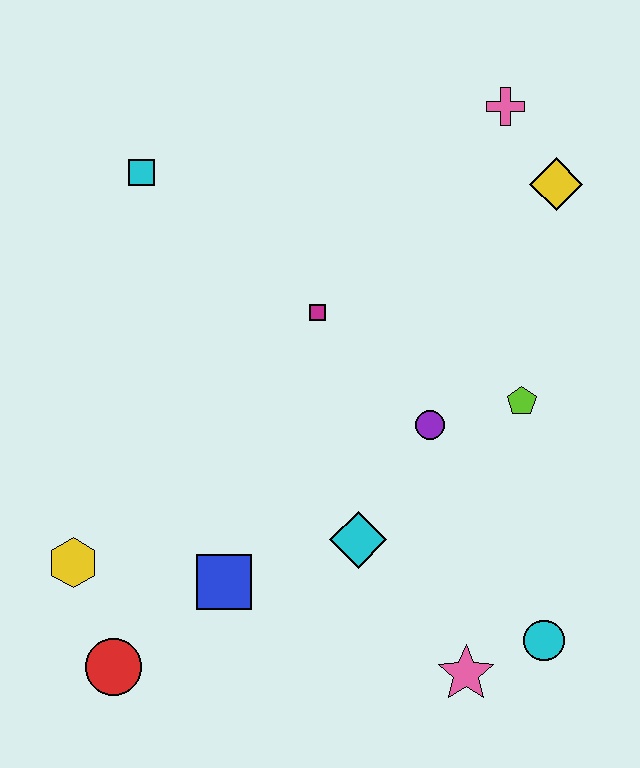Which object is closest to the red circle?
The yellow hexagon is closest to the red circle.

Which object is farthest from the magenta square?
The red circle is farthest from the magenta square.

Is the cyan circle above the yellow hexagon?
No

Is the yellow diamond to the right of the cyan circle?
Yes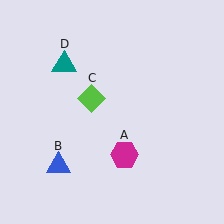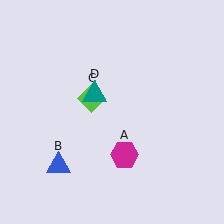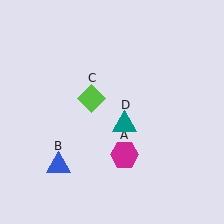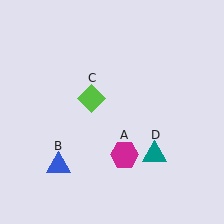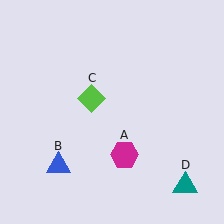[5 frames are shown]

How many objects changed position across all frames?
1 object changed position: teal triangle (object D).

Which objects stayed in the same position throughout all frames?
Magenta hexagon (object A) and blue triangle (object B) and lime diamond (object C) remained stationary.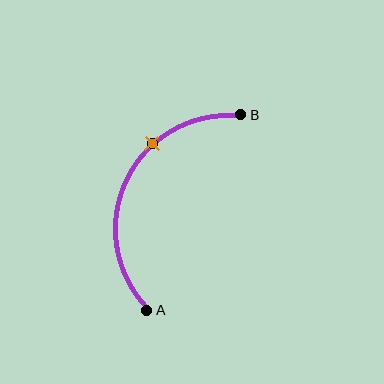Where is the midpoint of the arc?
The arc midpoint is the point on the curve farthest from the straight line joining A and B. It sits to the left of that line.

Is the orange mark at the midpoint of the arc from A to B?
No. The orange mark lies on the arc but is closer to endpoint B. The arc midpoint would be at the point on the curve equidistant along the arc from both A and B.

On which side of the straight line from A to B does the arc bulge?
The arc bulges to the left of the straight line connecting A and B.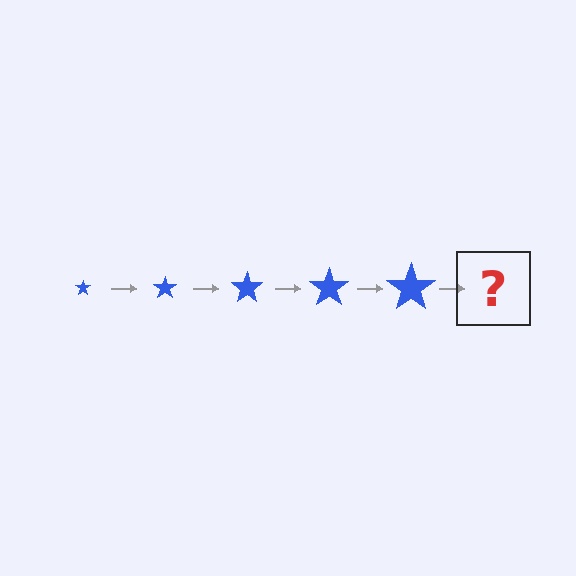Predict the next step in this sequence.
The next step is a blue star, larger than the previous one.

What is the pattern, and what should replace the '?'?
The pattern is that the star gets progressively larger each step. The '?' should be a blue star, larger than the previous one.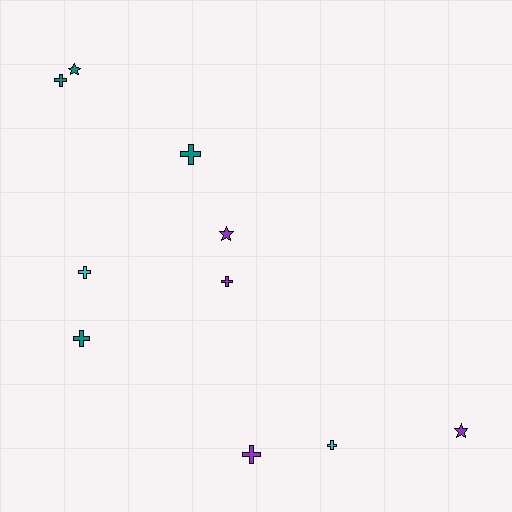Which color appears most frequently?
Purple, with 4 objects.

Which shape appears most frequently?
Cross, with 7 objects.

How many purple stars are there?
There are 2 purple stars.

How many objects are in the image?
There are 10 objects.